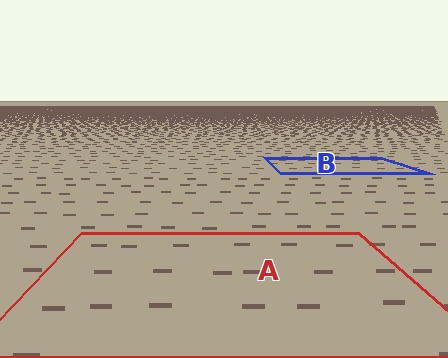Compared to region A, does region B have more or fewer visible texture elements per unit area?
Region B has more texture elements per unit area — they are packed more densely because it is farther away.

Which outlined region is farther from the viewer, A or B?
Region B is farther from the viewer — the texture elements inside it appear smaller and more densely packed.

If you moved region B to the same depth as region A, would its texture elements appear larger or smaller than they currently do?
They would appear larger. At a closer depth, the same texture elements are projected at a bigger on-screen size.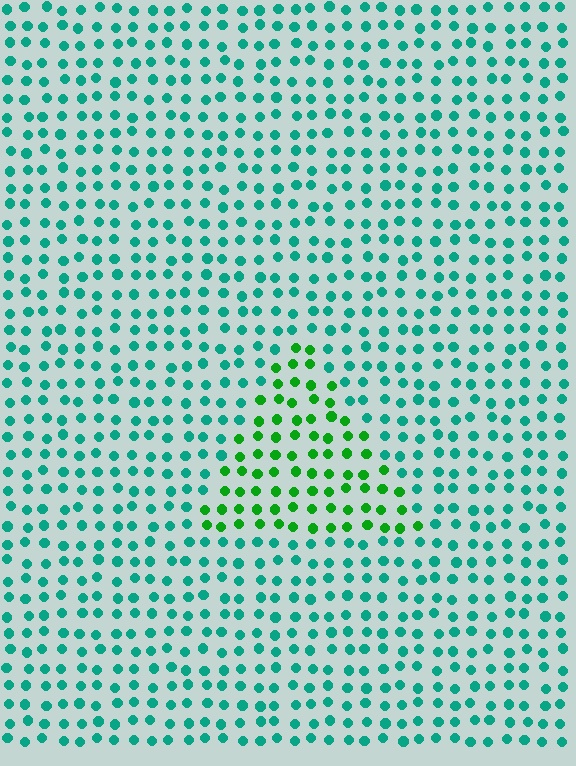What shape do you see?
I see a triangle.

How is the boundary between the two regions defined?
The boundary is defined purely by a slight shift in hue (about 44 degrees). Spacing, size, and orientation are identical on both sides.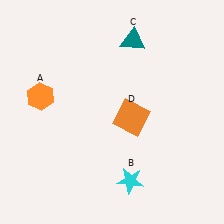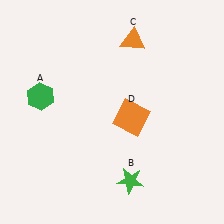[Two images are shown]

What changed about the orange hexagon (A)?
In Image 1, A is orange. In Image 2, it changed to green.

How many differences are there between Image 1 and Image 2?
There are 3 differences between the two images.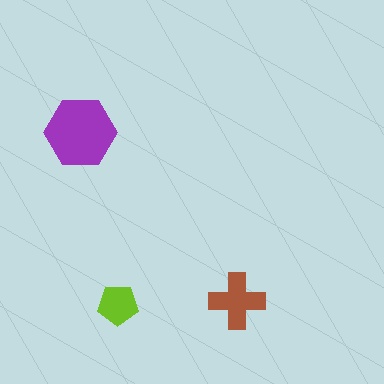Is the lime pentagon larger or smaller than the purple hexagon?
Smaller.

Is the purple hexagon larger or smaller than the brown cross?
Larger.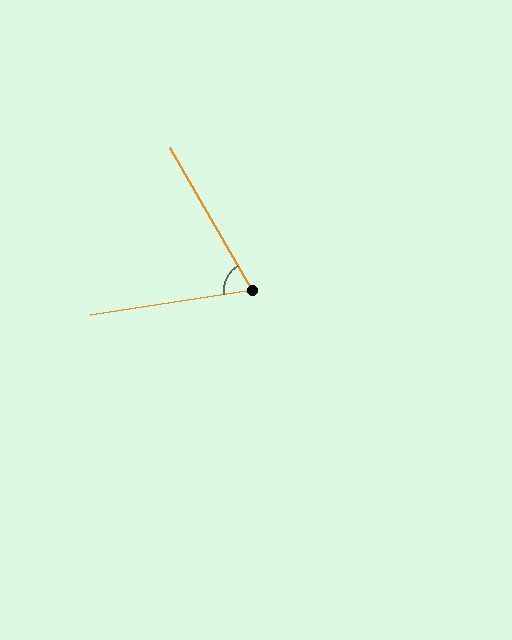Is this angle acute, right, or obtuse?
It is acute.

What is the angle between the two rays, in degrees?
Approximately 69 degrees.